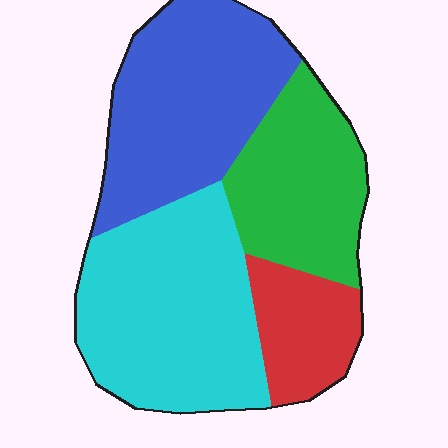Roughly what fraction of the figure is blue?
Blue covers 31% of the figure.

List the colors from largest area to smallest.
From largest to smallest: cyan, blue, green, red.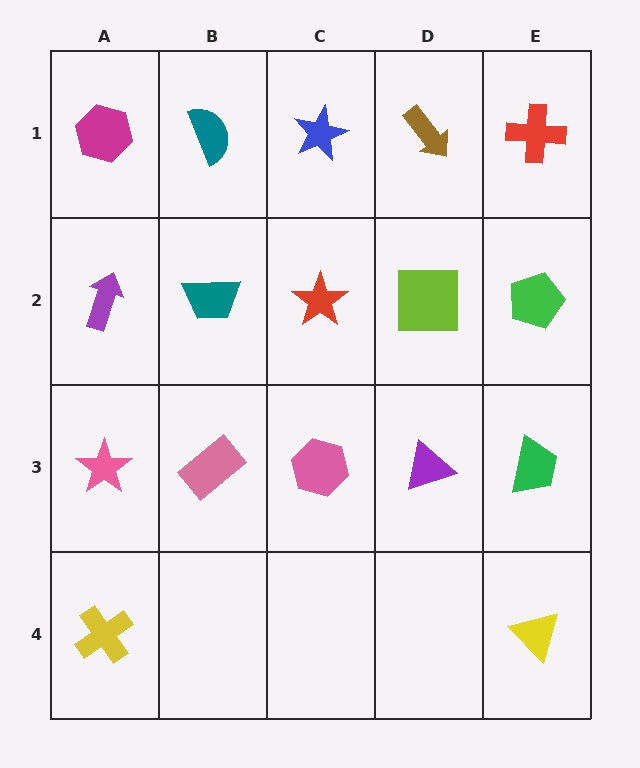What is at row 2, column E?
A green pentagon.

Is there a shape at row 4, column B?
No, that cell is empty.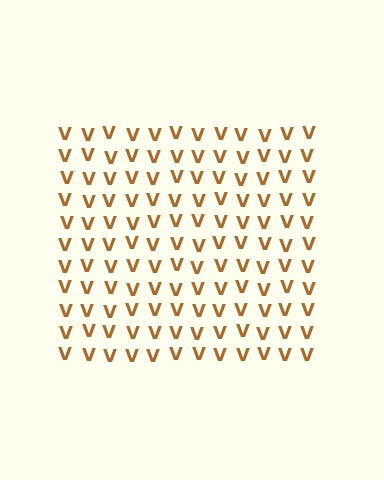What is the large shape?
The large shape is a square.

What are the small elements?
The small elements are letter V's.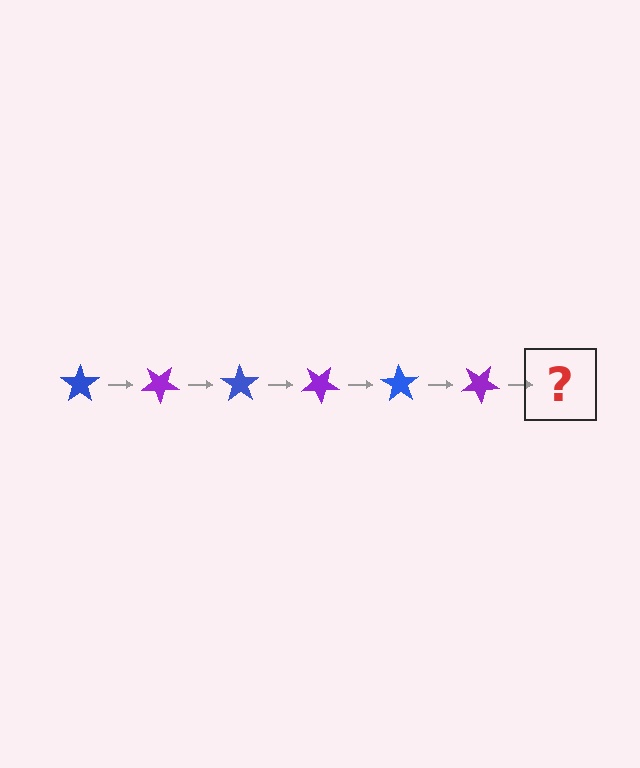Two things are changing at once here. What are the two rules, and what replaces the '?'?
The two rules are that it rotates 35 degrees each step and the color cycles through blue and purple. The '?' should be a blue star, rotated 210 degrees from the start.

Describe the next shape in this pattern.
It should be a blue star, rotated 210 degrees from the start.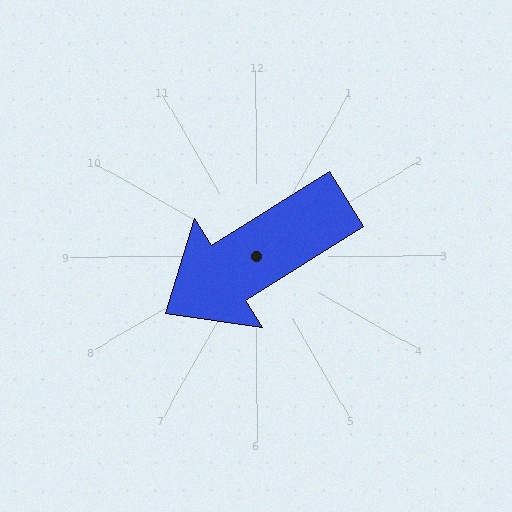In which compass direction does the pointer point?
Southwest.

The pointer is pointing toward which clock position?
Roughly 8 o'clock.